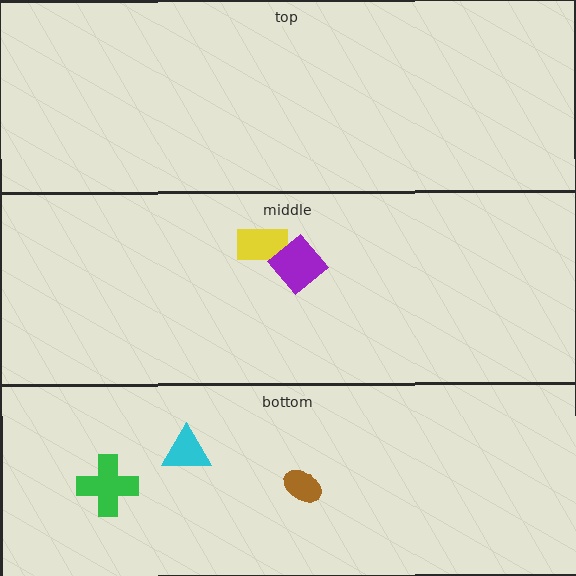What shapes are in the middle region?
The yellow rectangle, the purple diamond.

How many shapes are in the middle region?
2.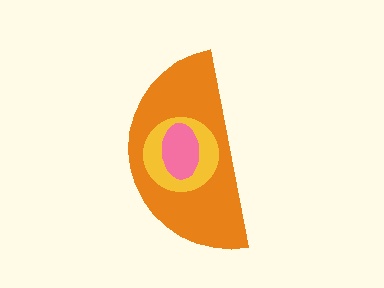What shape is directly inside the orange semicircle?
The yellow circle.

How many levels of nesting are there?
3.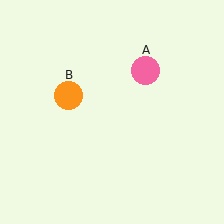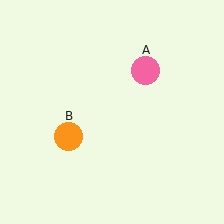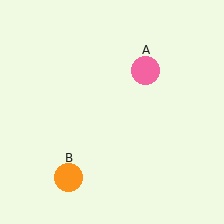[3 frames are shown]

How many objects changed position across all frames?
1 object changed position: orange circle (object B).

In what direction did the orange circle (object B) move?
The orange circle (object B) moved down.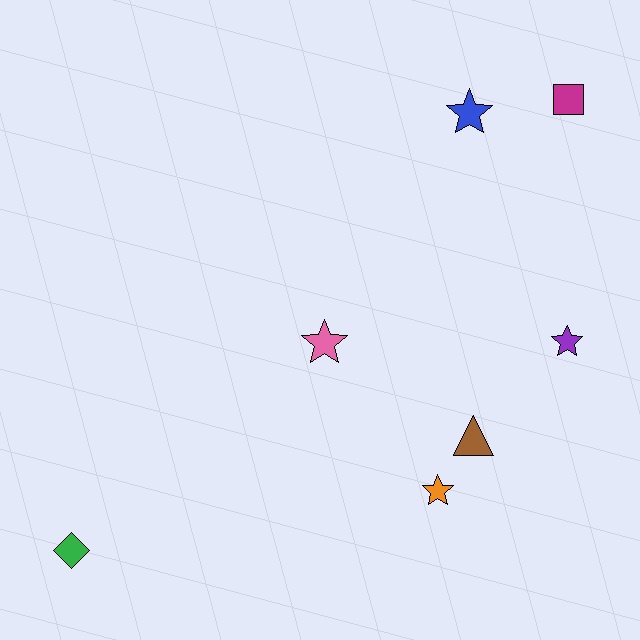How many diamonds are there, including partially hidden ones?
There is 1 diamond.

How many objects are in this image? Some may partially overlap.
There are 7 objects.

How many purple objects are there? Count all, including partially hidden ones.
There is 1 purple object.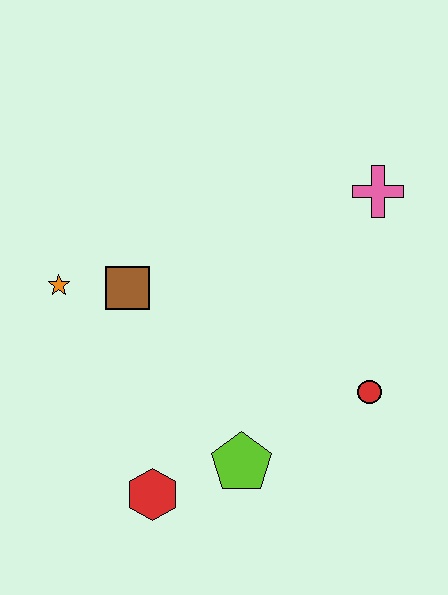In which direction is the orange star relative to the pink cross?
The orange star is to the left of the pink cross.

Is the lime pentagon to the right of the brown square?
Yes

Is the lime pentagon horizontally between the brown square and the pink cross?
Yes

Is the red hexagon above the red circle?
No